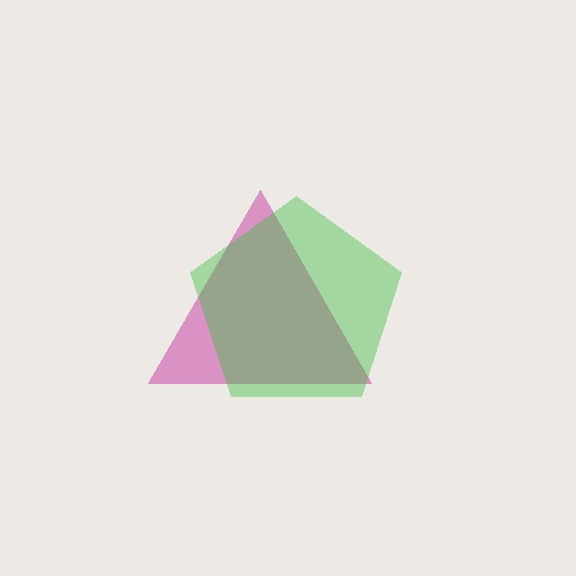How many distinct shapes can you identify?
There are 2 distinct shapes: a magenta triangle, a green pentagon.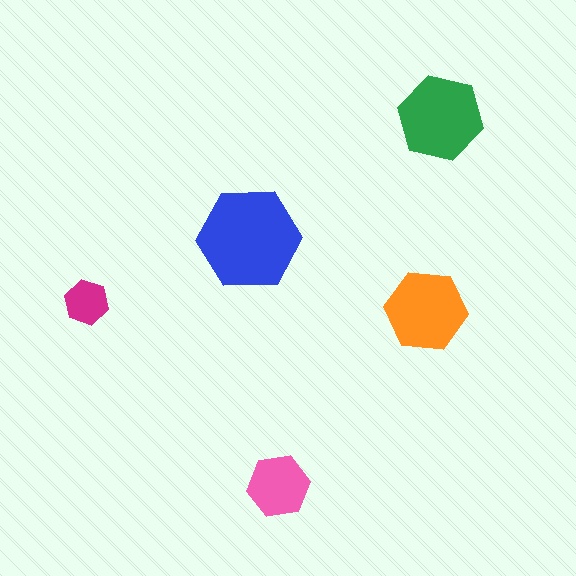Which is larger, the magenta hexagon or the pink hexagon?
The pink one.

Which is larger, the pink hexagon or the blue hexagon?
The blue one.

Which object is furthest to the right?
The green hexagon is rightmost.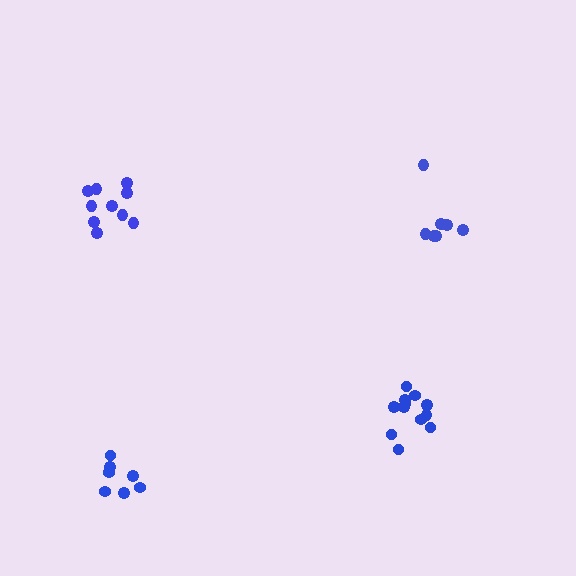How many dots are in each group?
Group 1: 7 dots, Group 2: 10 dots, Group 3: 7 dots, Group 4: 12 dots (36 total).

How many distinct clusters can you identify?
There are 4 distinct clusters.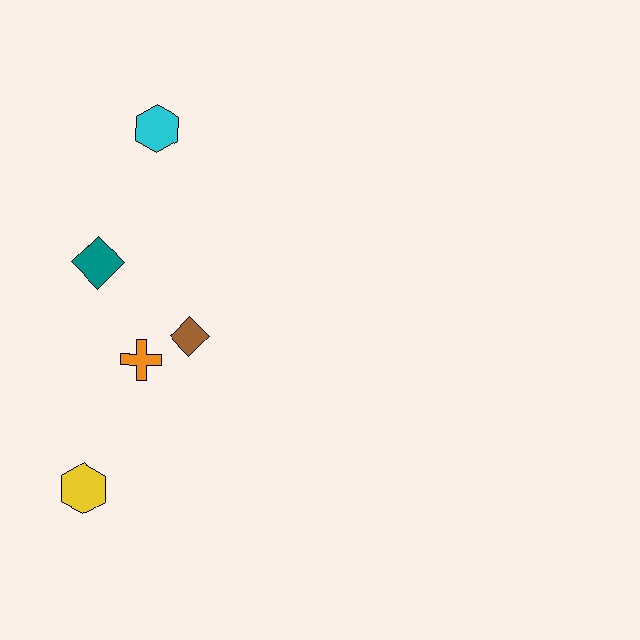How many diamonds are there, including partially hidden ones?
There are 2 diamonds.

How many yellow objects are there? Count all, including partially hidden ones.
There is 1 yellow object.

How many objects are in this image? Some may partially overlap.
There are 5 objects.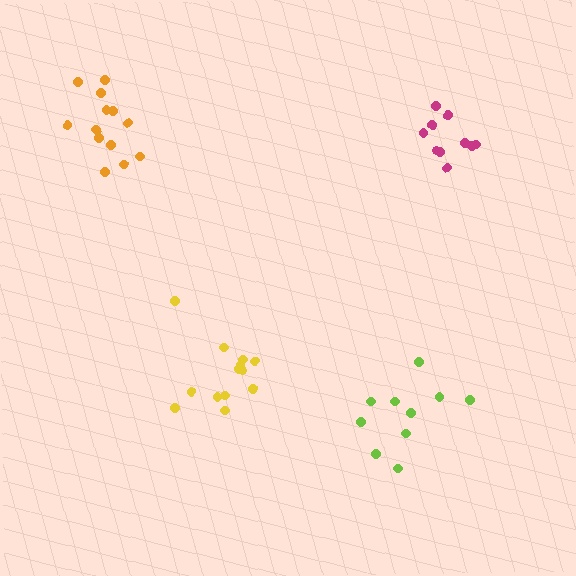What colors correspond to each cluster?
The clusters are colored: orange, yellow, magenta, lime.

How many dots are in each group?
Group 1: 13 dots, Group 2: 13 dots, Group 3: 10 dots, Group 4: 10 dots (46 total).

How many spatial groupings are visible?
There are 4 spatial groupings.